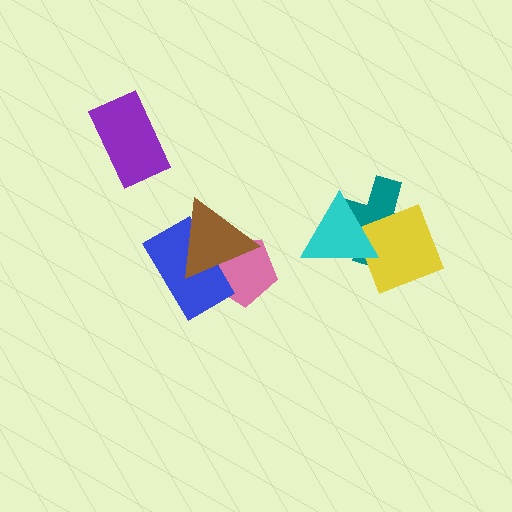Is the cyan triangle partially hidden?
No, no other shape covers it.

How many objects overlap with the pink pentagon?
2 objects overlap with the pink pentagon.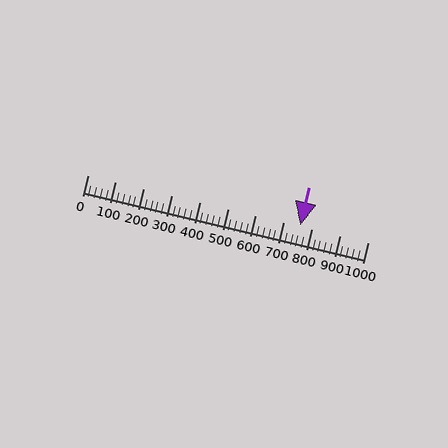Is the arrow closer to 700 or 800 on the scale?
The arrow is closer to 800.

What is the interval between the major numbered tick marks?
The major tick marks are spaced 100 units apart.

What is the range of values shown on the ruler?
The ruler shows values from 0 to 1000.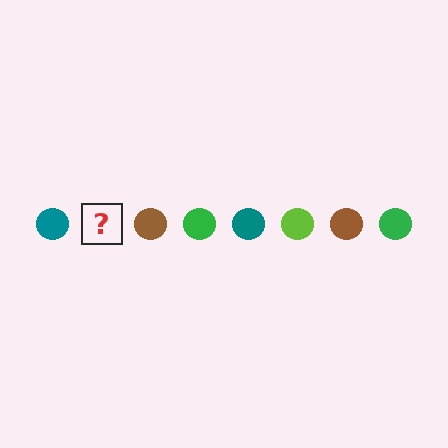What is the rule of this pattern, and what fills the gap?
The rule is that the pattern cycles through teal, lime, brown, green circles. The gap should be filled with a lime circle.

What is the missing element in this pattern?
The missing element is a lime circle.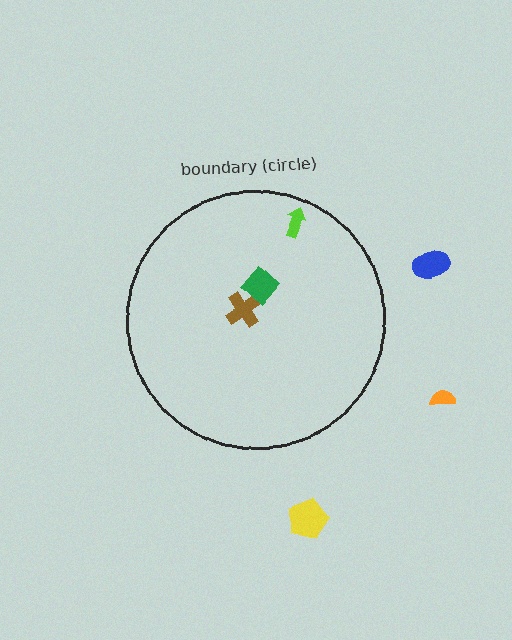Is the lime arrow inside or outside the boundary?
Inside.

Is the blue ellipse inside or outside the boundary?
Outside.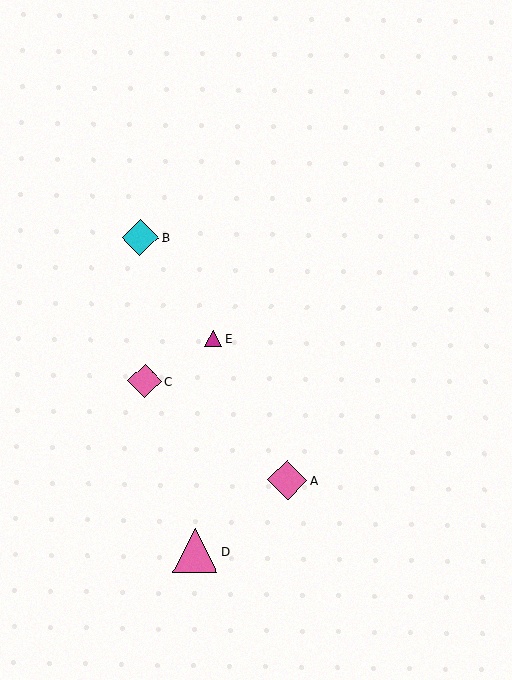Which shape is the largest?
The pink triangle (labeled D) is the largest.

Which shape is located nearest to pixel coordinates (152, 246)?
The cyan diamond (labeled B) at (140, 238) is nearest to that location.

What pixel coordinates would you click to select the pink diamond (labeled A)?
Click at (287, 480) to select the pink diamond A.